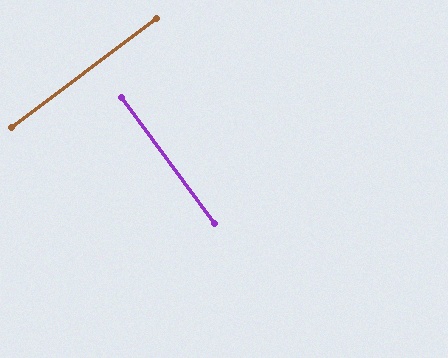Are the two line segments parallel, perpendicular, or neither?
Perpendicular — they meet at approximately 90°.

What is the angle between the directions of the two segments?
Approximately 90 degrees.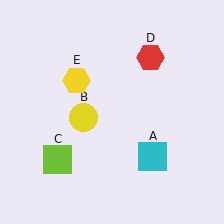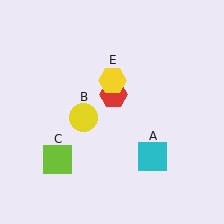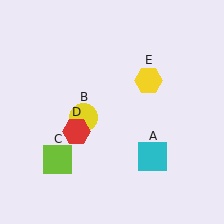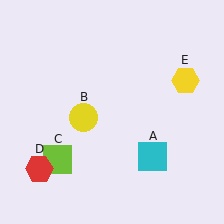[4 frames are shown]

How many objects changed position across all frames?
2 objects changed position: red hexagon (object D), yellow hexagon (object E).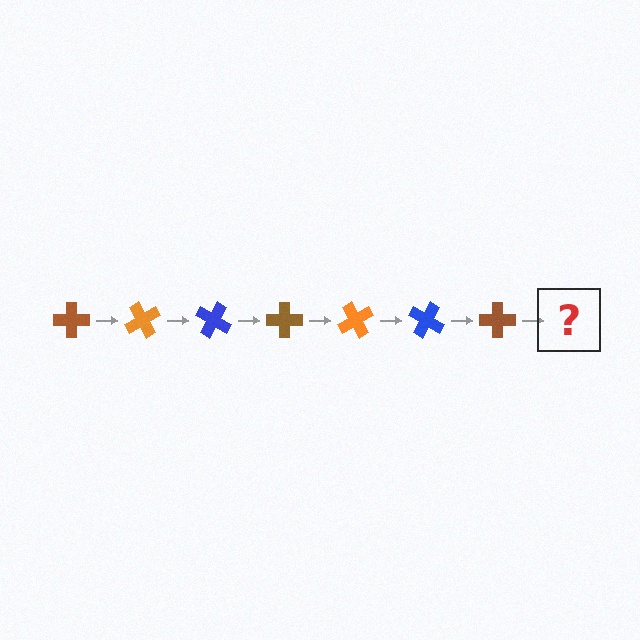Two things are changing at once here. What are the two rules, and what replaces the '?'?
The two rules are that it rotates 60 degrees each step and the color cycles through brown, orange, and blue. The '?' should be an orange cross, rotated 420 degrees from the start.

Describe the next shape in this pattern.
It should be an orange cross, rotated 420 degrees from the start.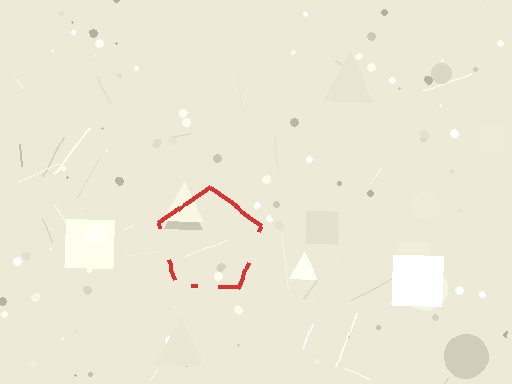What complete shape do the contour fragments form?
The contour fragments form a pentagon.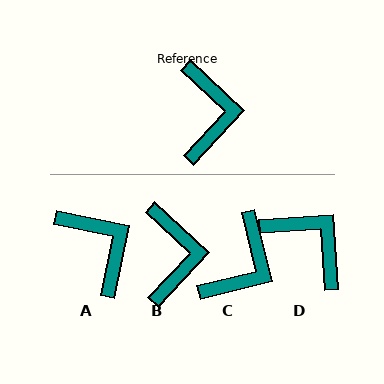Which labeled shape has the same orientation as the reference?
B.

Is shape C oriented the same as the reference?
No, it is off by about 33 degrees.